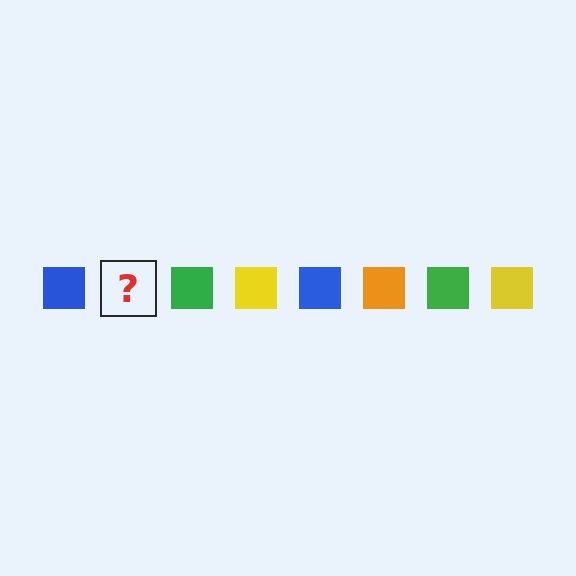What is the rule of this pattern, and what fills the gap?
The rule is that the pattern cycles through blue, orange, green, yellow squares. The gap should be filled with an orange square.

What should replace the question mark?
The question mark should be replaced with an orange square.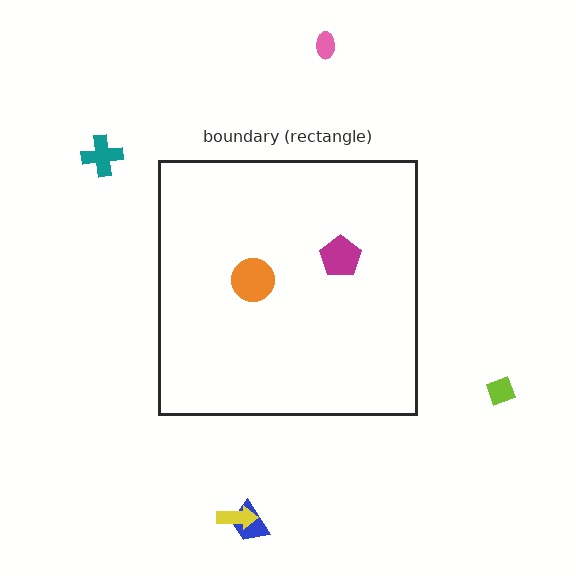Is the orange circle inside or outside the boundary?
Inside.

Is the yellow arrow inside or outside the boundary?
Outside.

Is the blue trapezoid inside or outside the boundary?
Outside.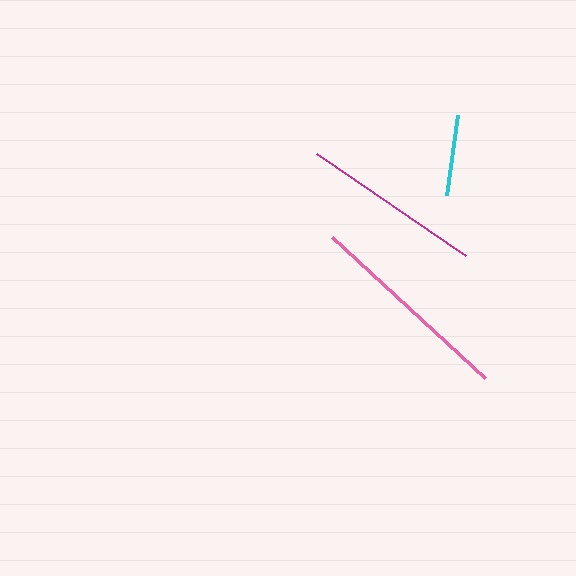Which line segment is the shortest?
The cyan line is the shortest at approximately 80 pixels.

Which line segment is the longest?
The pink line is the longest at approximately 209 pixels.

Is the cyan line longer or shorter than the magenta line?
The magenta line is longer than the cyan line.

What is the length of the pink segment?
The pink segment is approximately 209 pixels long.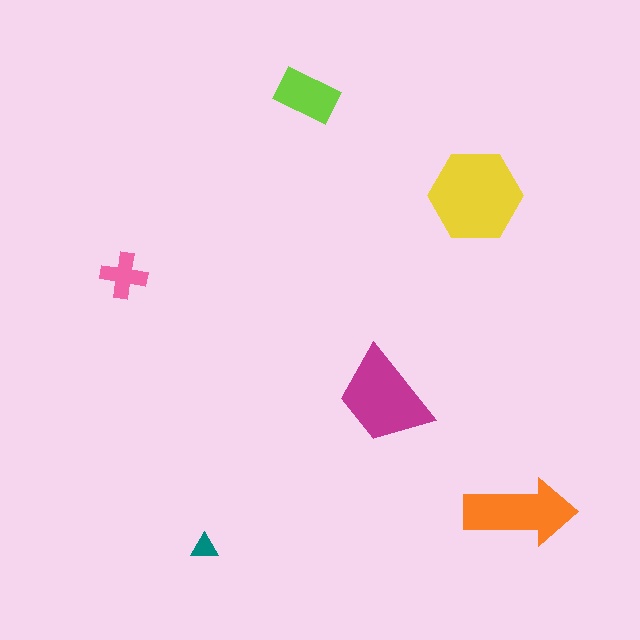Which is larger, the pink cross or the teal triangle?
The pink cross.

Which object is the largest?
The yellow hexagon.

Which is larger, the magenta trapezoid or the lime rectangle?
The magenta trapezoid.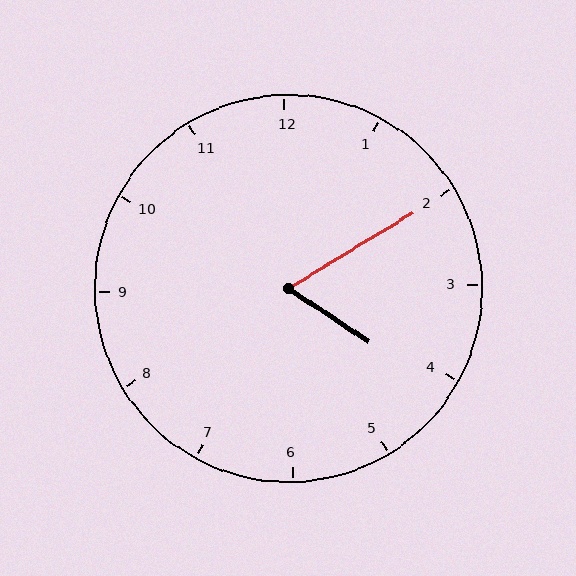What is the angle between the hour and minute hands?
Approximately 65 degrees.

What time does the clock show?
4:10.